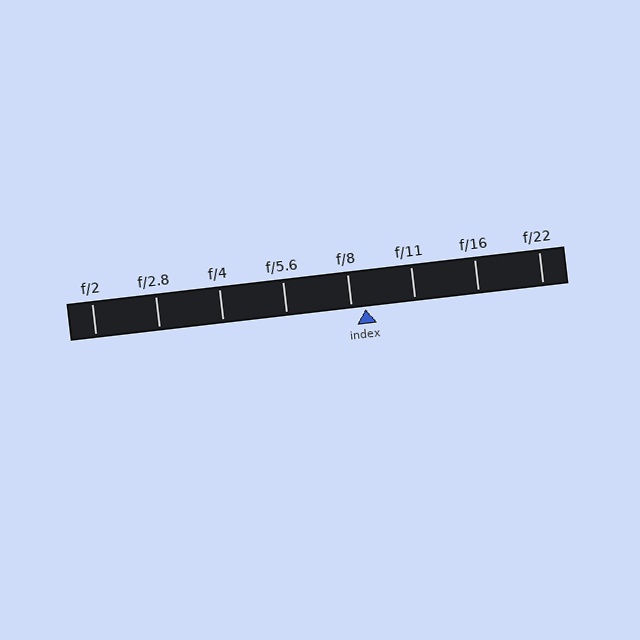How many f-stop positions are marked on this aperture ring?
There are 8 f-stop positions marked.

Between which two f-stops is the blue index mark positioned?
The index mark is between f/8 and f/11.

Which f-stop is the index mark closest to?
The index mark is closest to f/8.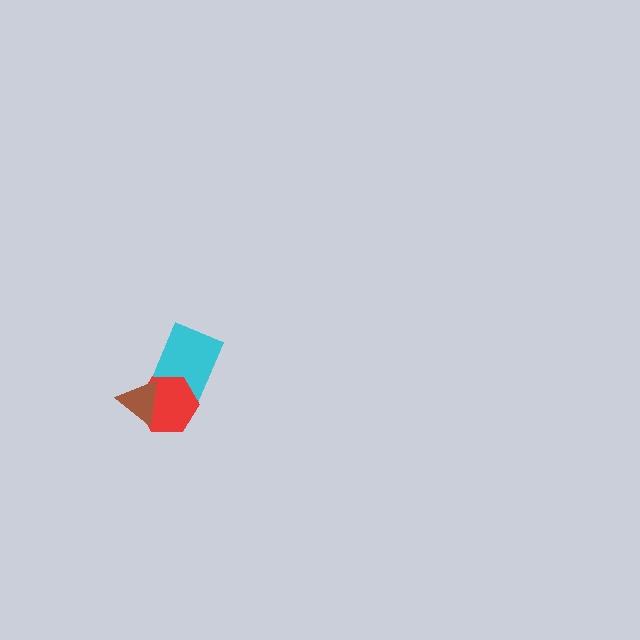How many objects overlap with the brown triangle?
2 objects overlap with the brown triangle.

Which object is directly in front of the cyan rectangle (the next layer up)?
The red hexagon is directly in front of the cyan rectangle.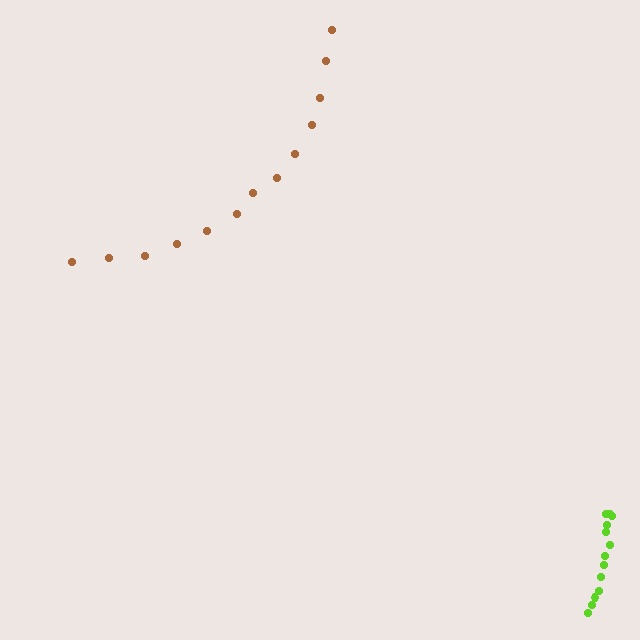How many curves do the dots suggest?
There are 2 distinct paths.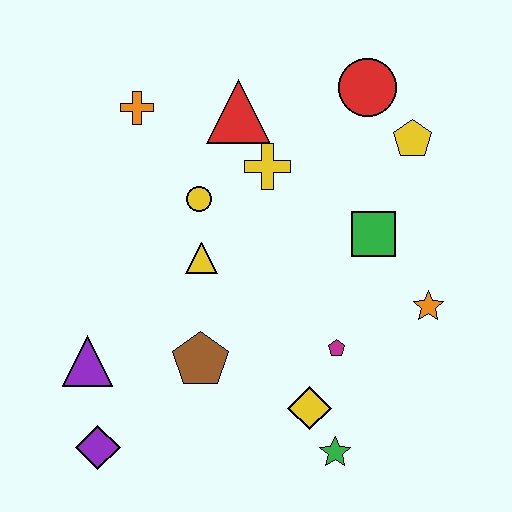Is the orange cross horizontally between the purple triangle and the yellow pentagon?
Yes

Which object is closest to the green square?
The orange star is closest to the green square.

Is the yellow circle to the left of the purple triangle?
No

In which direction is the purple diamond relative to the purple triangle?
The purple diamond is below the purple triangle.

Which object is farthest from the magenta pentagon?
The orange cross is farthest from the magenta pentagon.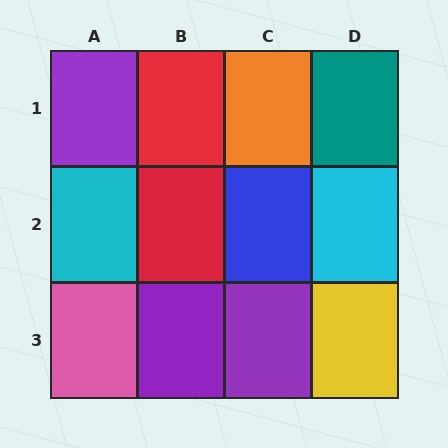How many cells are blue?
1 cell is blue.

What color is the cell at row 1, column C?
Orange.